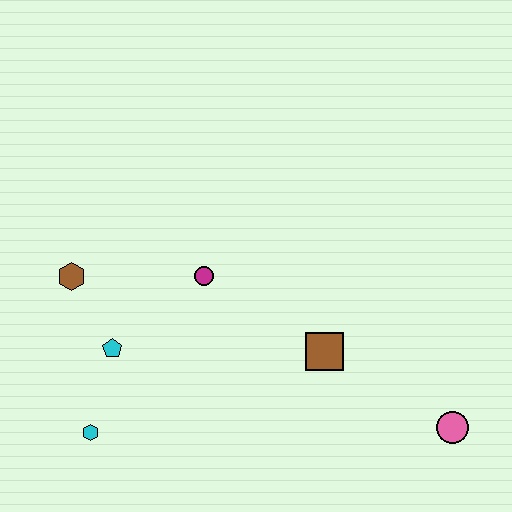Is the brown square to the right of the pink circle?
No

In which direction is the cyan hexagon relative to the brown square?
The cyan hexagon is to the left of the brown square.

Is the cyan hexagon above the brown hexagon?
No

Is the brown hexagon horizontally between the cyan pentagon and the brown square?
No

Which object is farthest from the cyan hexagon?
The pink circle is farthest from the cyan hexagon.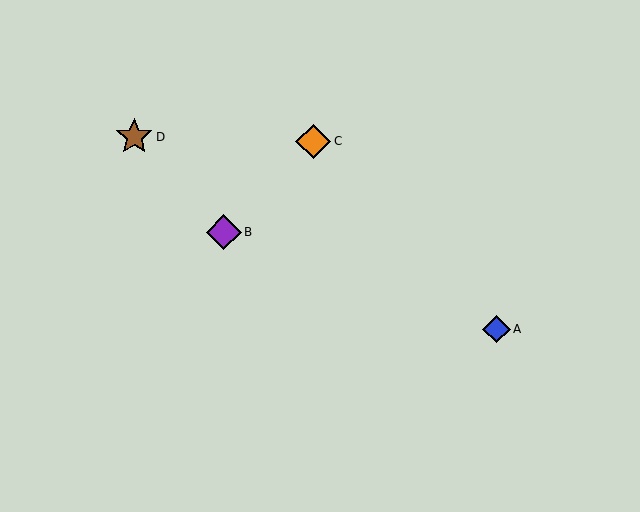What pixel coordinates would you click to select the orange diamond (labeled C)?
Click at (313, 141) to select the orange diamond C.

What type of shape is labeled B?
Shape B is a purple diamond.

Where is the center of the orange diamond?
The center of the orange diamond is at (313, 141).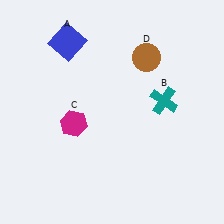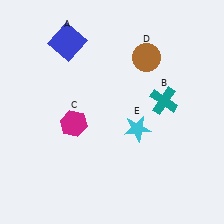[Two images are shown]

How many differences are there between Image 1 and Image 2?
There is 1 difference between the two images.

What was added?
A cyan star (E) was added in Image 2.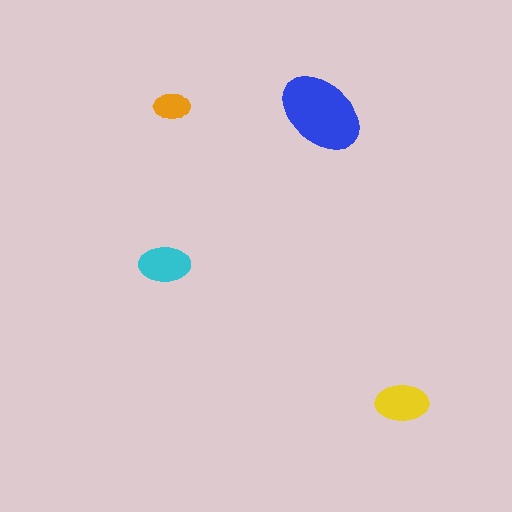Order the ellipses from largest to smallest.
the blue one, the yellow one, the cyan one, the orange one.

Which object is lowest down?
The yellow ellipse is bottommost.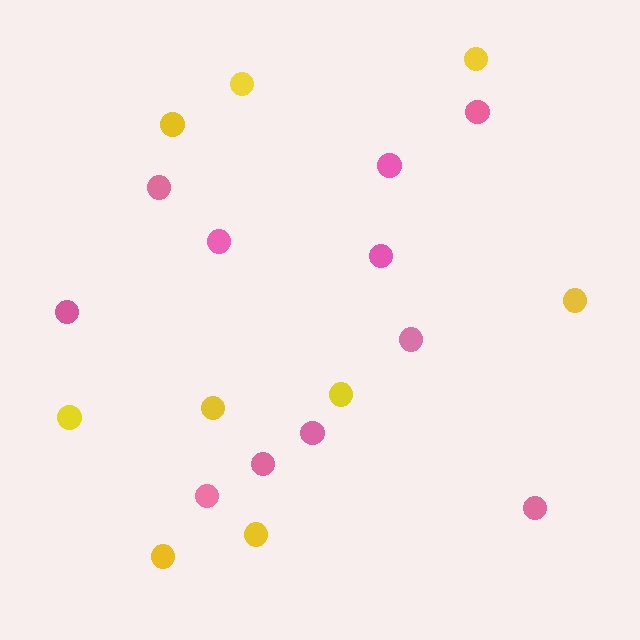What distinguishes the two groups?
There are 2 groups: one group of yellow circles (9) and one group of pink circles (11).